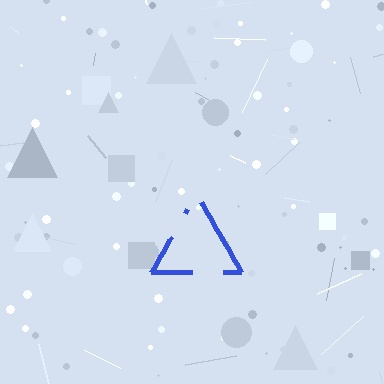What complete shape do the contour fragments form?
The contour fragments form a triangle.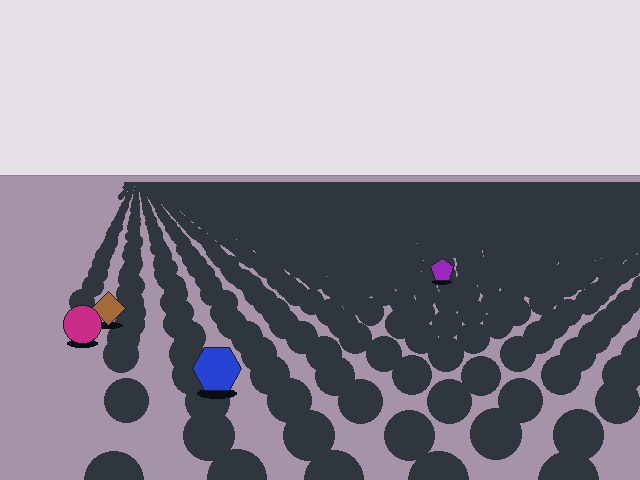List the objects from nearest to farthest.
From nearest to farthest: the blue hexagon, the magenta circle, the brown diamond, the purple pentagon.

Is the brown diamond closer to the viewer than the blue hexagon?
No. The blue hexagon is closer — you can tell from the texture gradient: the ground texture is coarser near it.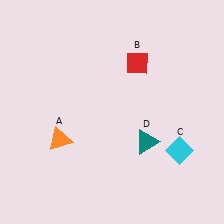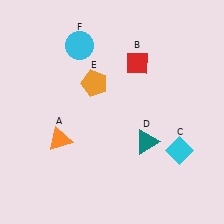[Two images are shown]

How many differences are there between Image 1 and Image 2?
There are 2 differences between the two images.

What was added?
An orange pentagon (E), a cyan circle (F) were added in Image 2.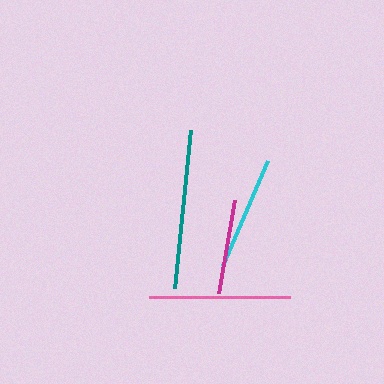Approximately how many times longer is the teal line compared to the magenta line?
The teal line is approximately 1.7 times the length of the magenta line.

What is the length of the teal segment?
The teal segment is approximately 158 pixels long.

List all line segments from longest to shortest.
From longest to shortest: teal, pink, cyan, magenta.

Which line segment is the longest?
The teal line is the longest at approximately 158 pixels.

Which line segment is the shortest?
The magenta line is the shortest at approximately 95 pixels.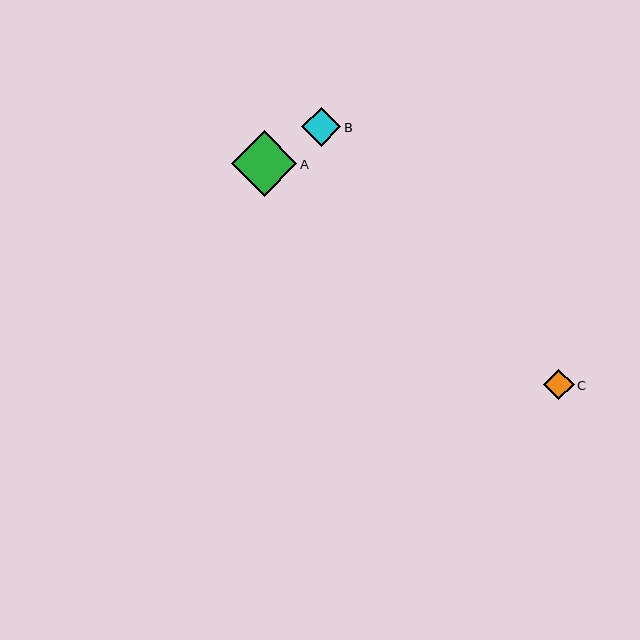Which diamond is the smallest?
Diamond C is the smallest with a size of approximately 31 pixels.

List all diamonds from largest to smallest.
From largest to smallest: A, B, C.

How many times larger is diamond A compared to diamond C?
Diamond A is approximately 2.1 times the size of diamond C.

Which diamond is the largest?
Diamond A is the largest with a size of approximately 66 pixels.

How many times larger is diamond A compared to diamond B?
Diamond A is approximately 1.7 times the size of diamond B.